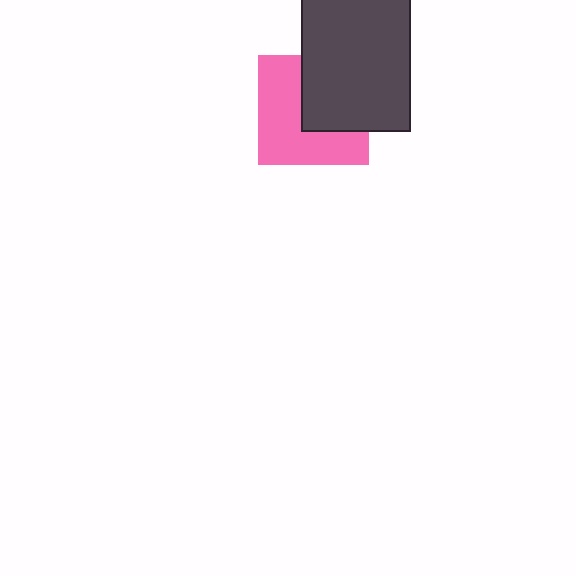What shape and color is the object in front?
The object in front is a dark gray rectangle.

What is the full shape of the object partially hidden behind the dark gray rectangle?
The partially hidden object is a pink square.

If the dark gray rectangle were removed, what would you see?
You would see the complete pink square.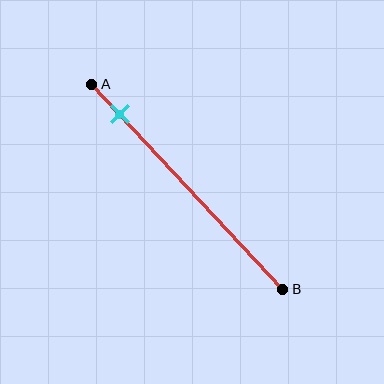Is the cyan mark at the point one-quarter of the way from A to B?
No, the mark is at about 15% from A, not at the 25% one-quarter point.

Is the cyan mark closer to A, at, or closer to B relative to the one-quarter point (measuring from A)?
The cyan mark is closer to point A than the one-quarter point of segment AB.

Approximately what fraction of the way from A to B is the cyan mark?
The cyan mark is approximately 15% of the way from A to B.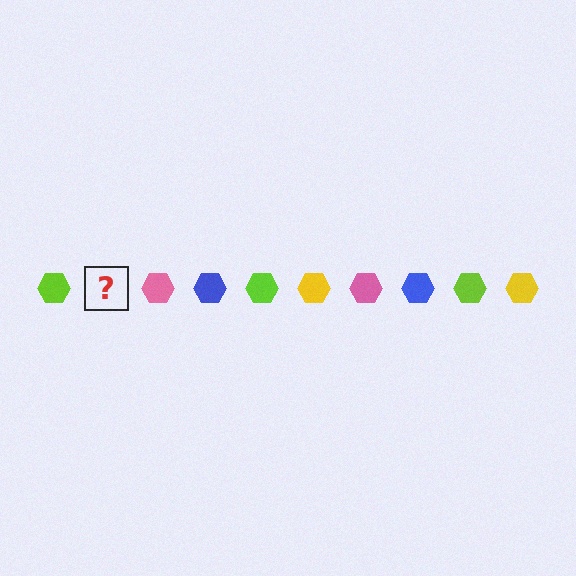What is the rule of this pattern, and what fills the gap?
The rule is that the pattern cycles through lime, yellow, pink, blue hexagons. The gap should be filled with a yellow hexagon.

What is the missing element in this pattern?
The missing element is a yellow hexagon.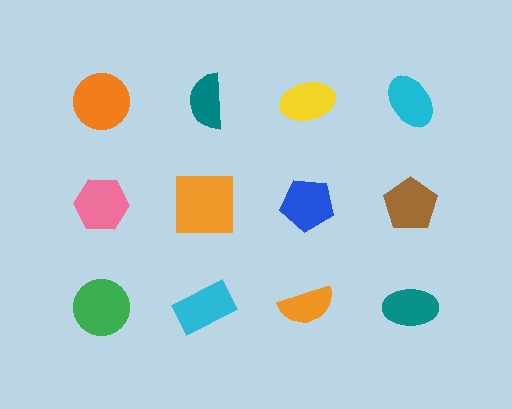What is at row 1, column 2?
A teal semicircle.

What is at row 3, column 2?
A cyan rectangle.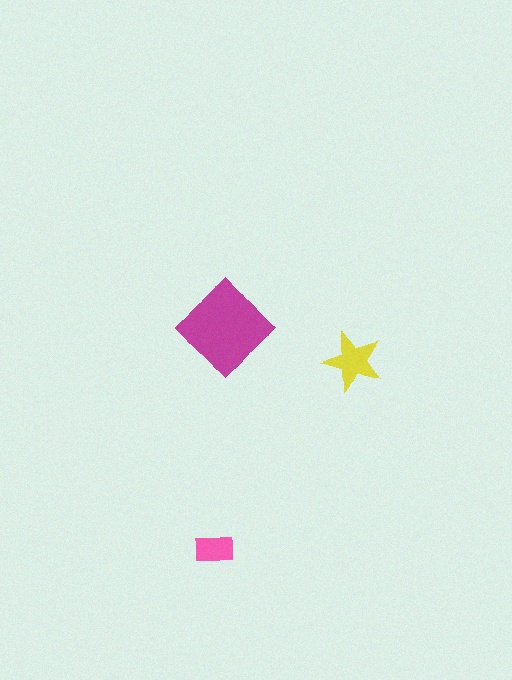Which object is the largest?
The magenta diamond.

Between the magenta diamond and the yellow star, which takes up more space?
The magenta diamond.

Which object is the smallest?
The pink rectangle.